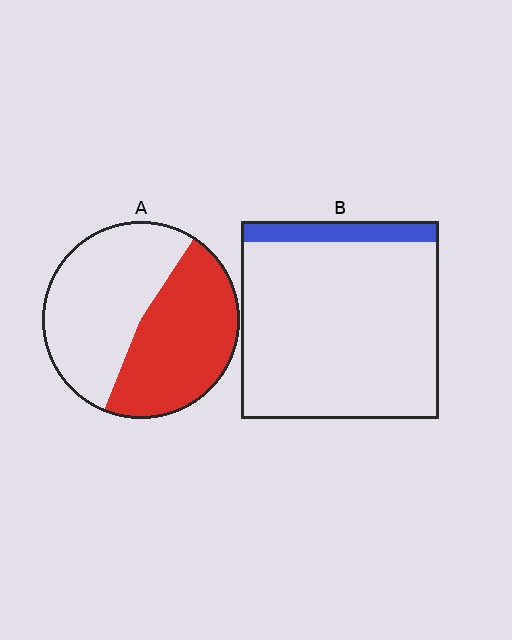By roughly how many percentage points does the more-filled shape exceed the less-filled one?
By roughly 35 percentage points (A over B).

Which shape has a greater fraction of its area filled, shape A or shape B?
Shape A.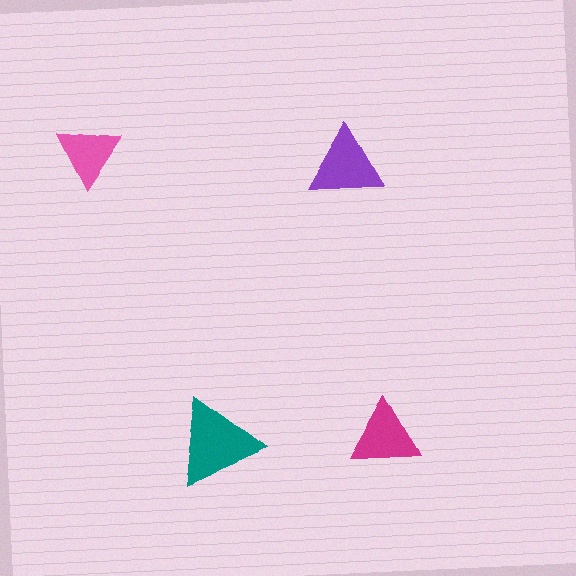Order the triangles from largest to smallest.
the teal one, the purple one, the magenta one, the pink one.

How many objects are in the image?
There are 4 objects in the image.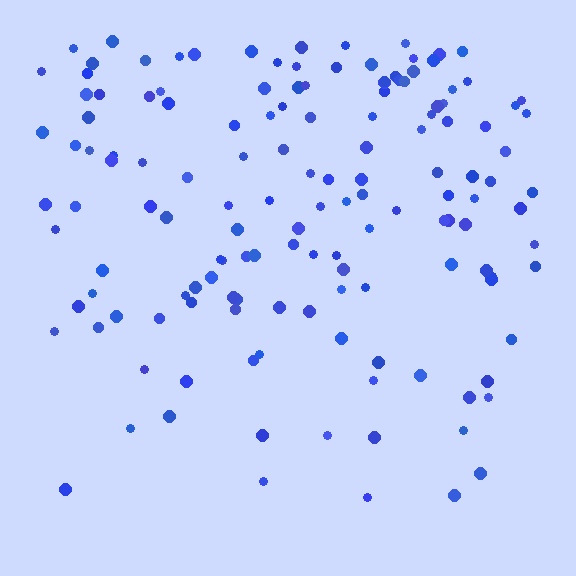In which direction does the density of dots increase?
From bottom to top, with the top side densest.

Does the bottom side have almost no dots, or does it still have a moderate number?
Still a moderate number, just noticeably fewer than the top.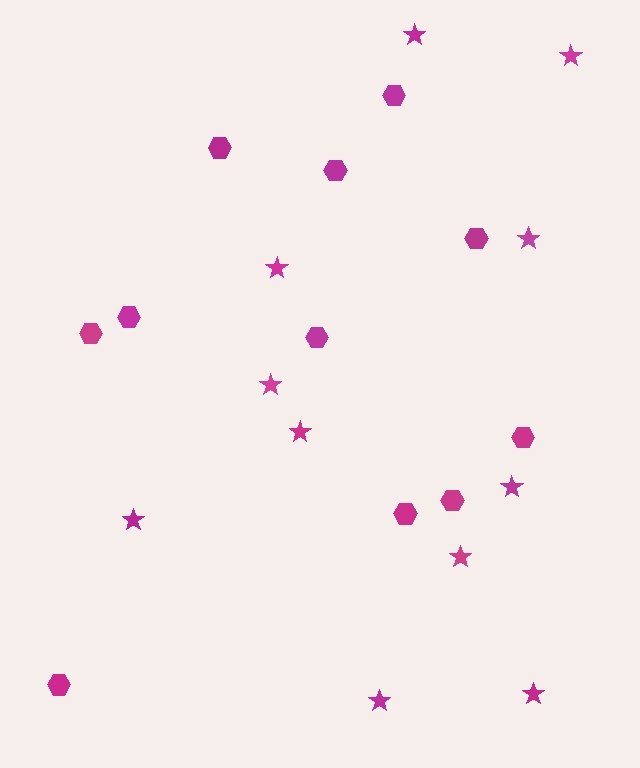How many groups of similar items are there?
There are 2 groups: one group of hexagons (11) and one group of stars (11).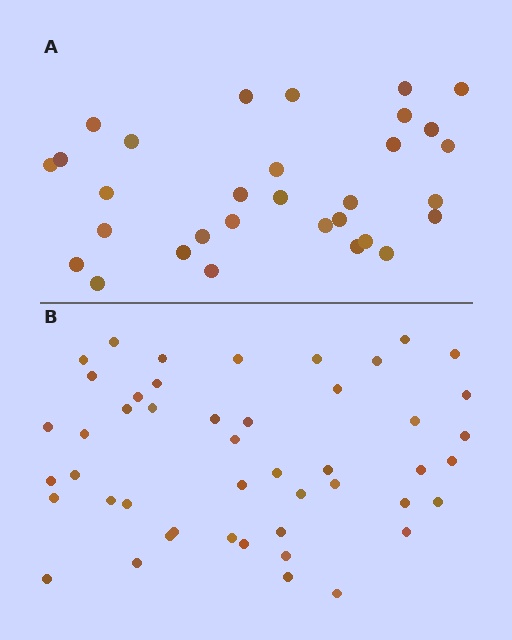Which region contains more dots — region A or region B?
Region B (the bottom region) has more dots.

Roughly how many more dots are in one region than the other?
Region B has approximately 15 more dots than region A.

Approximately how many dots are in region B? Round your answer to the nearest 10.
About 50 dots. (The exact count is 47, which rounds to 50.)